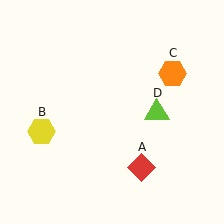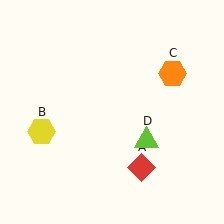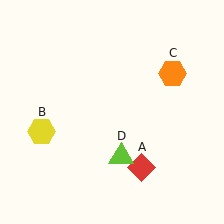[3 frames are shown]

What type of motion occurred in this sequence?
The lime triangle (object D) rotated clockwise around the center of the scene.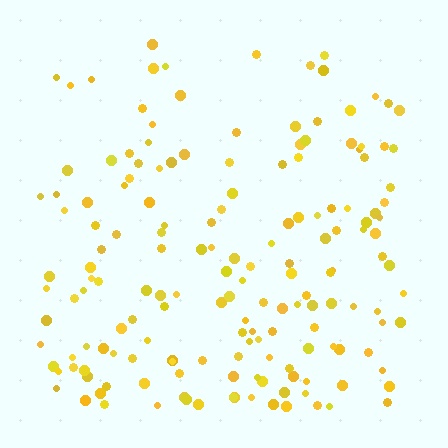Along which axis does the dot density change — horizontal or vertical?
Vertical.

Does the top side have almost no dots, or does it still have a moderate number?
Still a moderate number, just noticeably fewer than the bottom.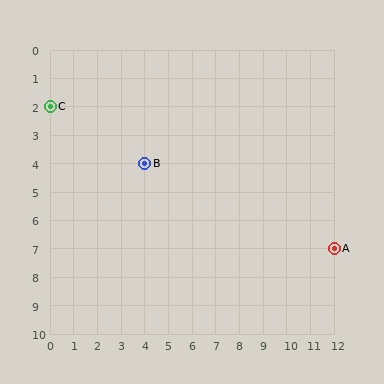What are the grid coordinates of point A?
Point A is at grid coordinates (12, 7).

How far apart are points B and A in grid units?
Points B and A are 8 columns and 3 rows apart (about 8.5 grid units diagonally).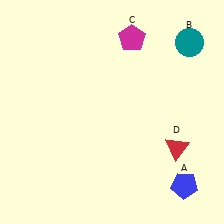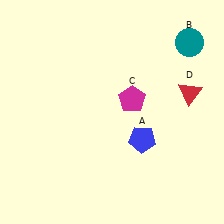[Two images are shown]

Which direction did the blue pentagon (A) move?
The blue pentagon (A) moved up.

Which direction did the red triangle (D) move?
The red triangle (D) moved up.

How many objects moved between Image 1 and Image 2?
3 objects moved between the two images.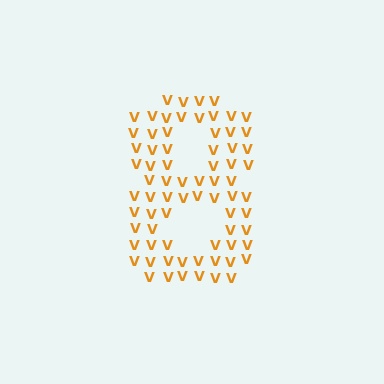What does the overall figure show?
The overall figure shows the digit 8.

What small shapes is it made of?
It is made of small letter V's.